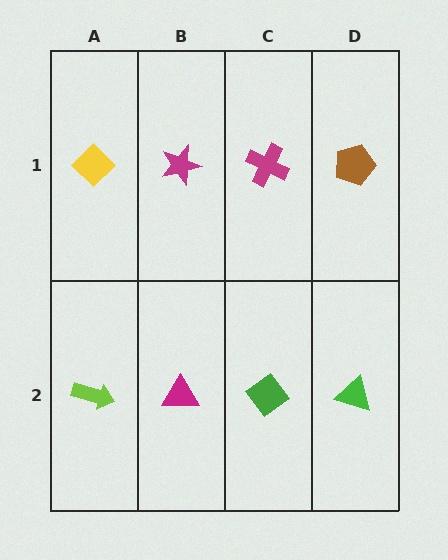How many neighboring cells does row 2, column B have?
3.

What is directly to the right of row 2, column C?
A green triangle.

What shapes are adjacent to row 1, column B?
A magenta triangle (row 2, column B), a yellow diamond (row 1, column A), a magenta cross (row 1, column C).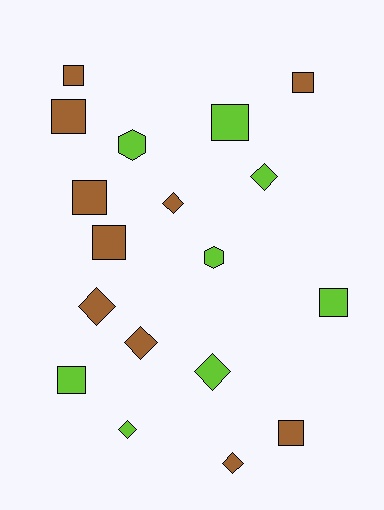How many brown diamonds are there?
There are 4 brown diamonds.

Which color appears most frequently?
Brown, with 10 objects.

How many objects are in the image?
There are 18 objects.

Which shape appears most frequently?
Square, with 9 objects.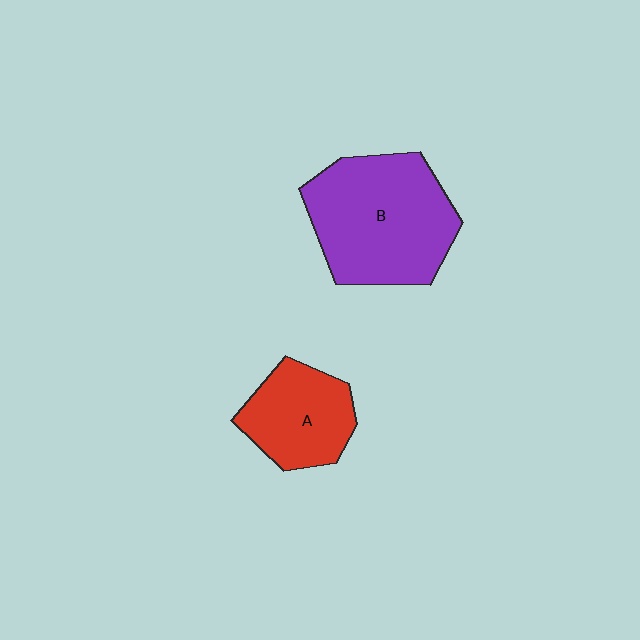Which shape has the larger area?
Shape B (purple).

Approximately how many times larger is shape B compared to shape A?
Approximately 1.7 times.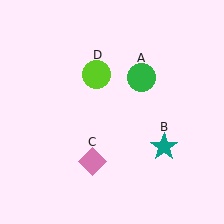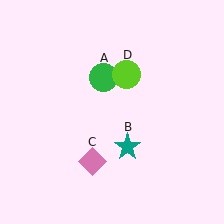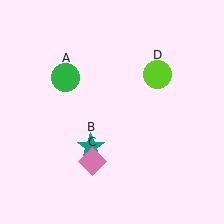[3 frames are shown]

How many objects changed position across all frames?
3 objects changed position: green circle (object A), teal star (object B), lime circle (object D).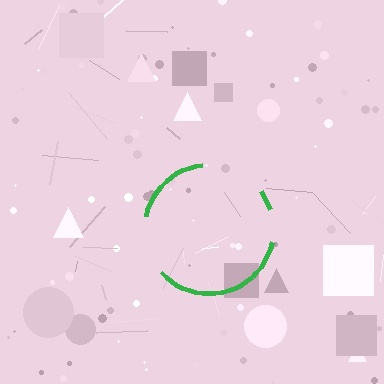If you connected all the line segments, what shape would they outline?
They would outline a circle.